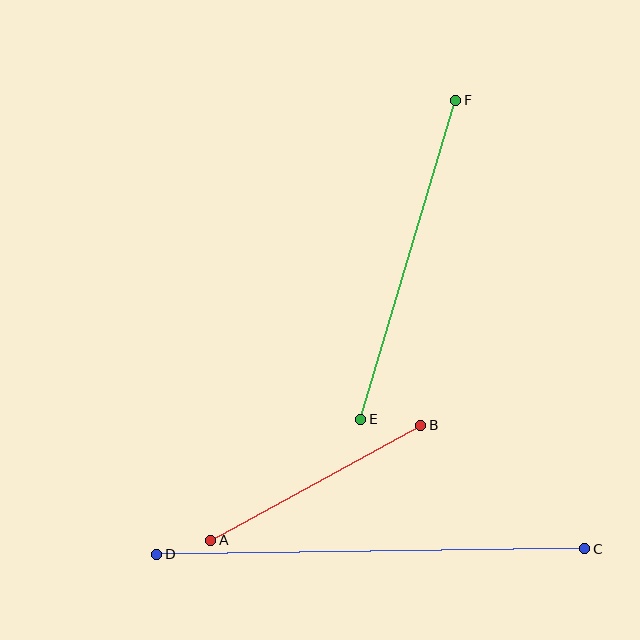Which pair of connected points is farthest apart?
Points C and D are farthest apart.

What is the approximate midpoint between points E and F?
The midpoint is at approximately (408, 260) pixels.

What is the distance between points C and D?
The distance is approximately 428 pixels.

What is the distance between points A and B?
The distance is approximately 240 pixels.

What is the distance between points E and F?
The distance is approximately 333 pixels.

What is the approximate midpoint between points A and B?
The midpoint is at approximately (316, 483) pixels.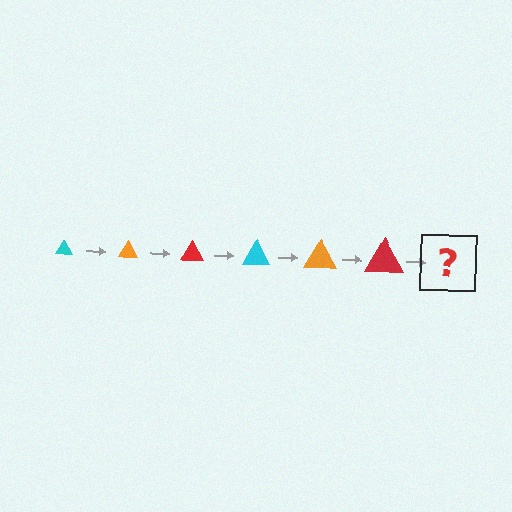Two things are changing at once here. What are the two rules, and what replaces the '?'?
The two rules are that the triangle grows larger each step and the color cycles through cyan, orange, and red. The '?' should be a cyan triangle, larger than the previous one.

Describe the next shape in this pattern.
It should be a cyan triangle, larger than the previous one.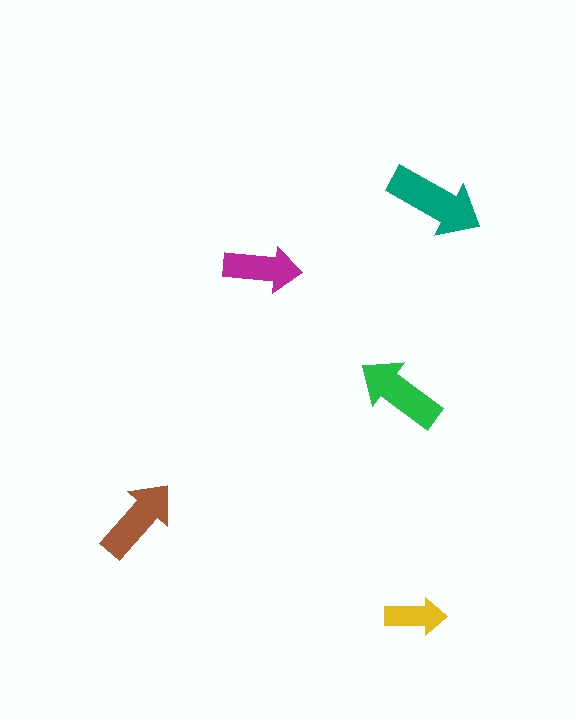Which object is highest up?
The teal arrow is topmost.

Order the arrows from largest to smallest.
the teal one, the green one, the brown one, the magenta one, the yellow one.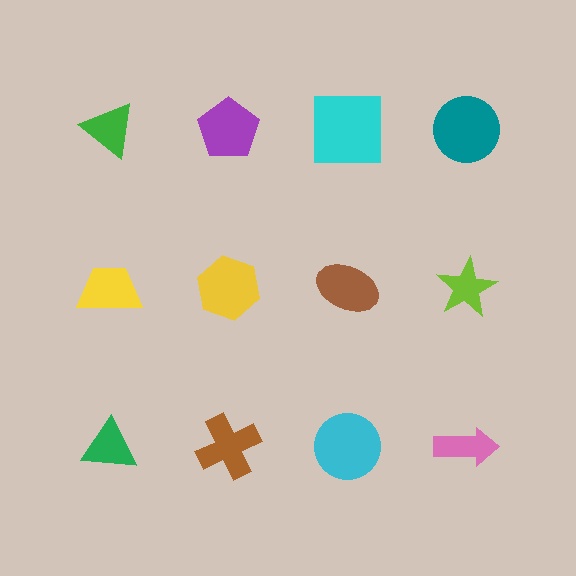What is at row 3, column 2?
A brown cross.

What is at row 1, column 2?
A purple pentagon.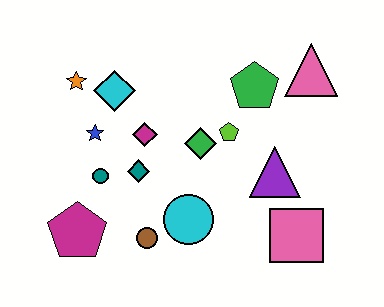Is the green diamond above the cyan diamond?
No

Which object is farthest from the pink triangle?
The magenta pentagon is farthest from the pink triangle.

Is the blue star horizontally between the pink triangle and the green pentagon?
No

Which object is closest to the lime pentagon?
The green diamond is closest to the lime pentagon.